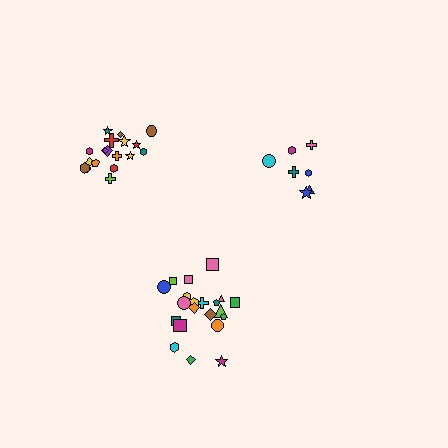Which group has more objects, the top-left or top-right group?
The top-left group.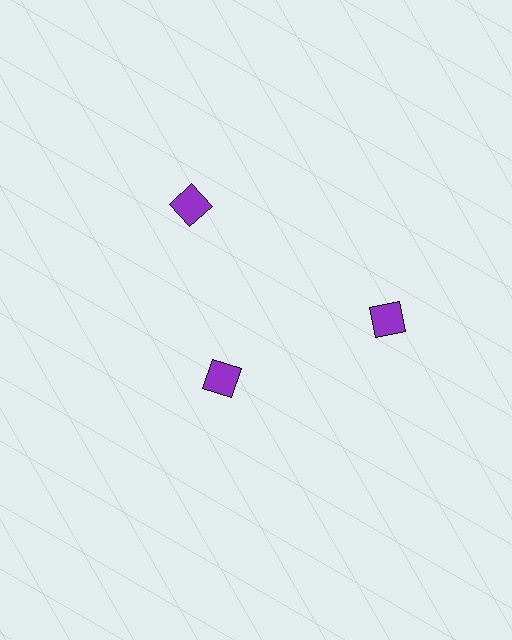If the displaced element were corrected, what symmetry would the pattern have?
It would have 3-fold rotational symmetry — the pattern would map onto itself every 120 degrees.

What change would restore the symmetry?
The symmetry would be restored by moving it outward, back onto the ring so that all 3 diamonds sit at equal angles and equal distance from the center.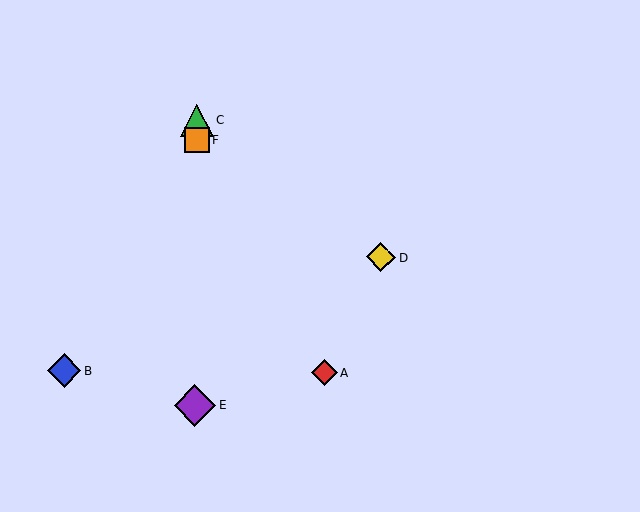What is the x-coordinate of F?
Object F is at x≈197.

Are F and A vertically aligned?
No, F is at x≈197 and A is at x≈325.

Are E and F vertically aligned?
Yes, both are at x≈195.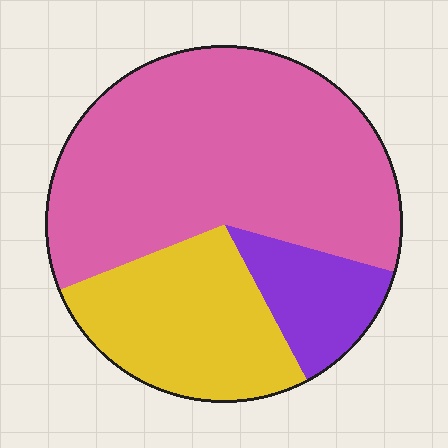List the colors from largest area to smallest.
From largest to smallest: pink, yellow, purple.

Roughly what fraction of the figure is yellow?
Yellow takes up between a quarter and a half of the figure.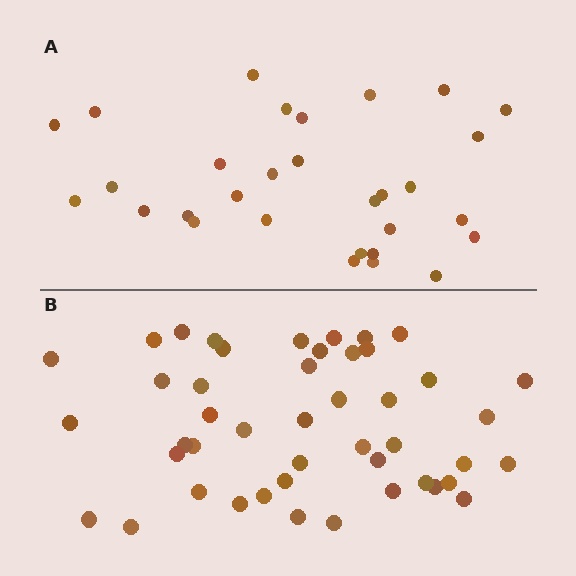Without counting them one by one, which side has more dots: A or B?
Region B (the bottom region) has more dots.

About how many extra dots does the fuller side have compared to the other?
Region B has approximately 15 more dots than region A.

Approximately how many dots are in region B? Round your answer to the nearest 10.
About 50 dots. (The exact count is 46, which rounds to 50.)